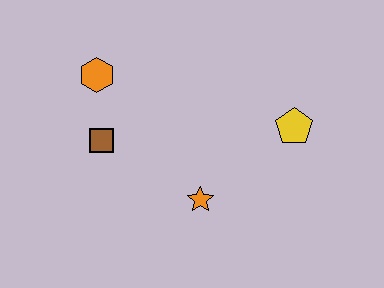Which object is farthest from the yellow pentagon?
The orange hexagon is farthest from the yellow pentagon.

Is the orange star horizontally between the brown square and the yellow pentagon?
Yes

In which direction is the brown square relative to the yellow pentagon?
The brown square is to the left of the yellow pentagon.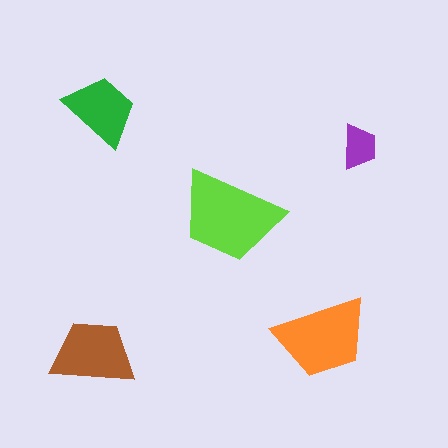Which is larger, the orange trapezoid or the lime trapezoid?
The lime one.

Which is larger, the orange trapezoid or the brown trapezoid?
The orange one.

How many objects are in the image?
There are 5 objects in the image.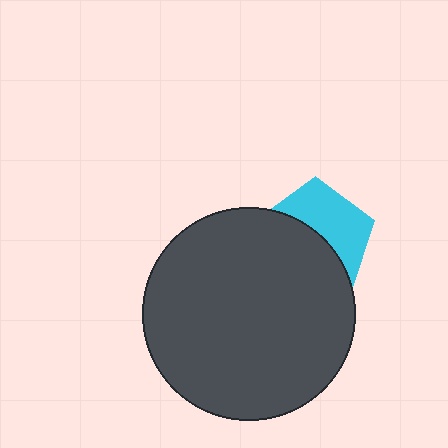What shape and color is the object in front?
The object in front is a dark gray circle.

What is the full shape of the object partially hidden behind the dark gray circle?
The partially hidden object is a cyan pentagon.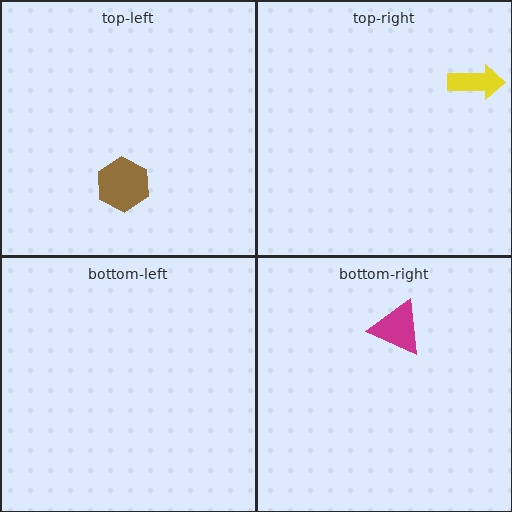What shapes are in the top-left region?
The brown hexagon.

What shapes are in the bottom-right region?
The magenta triangle.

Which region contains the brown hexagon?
The top-left region.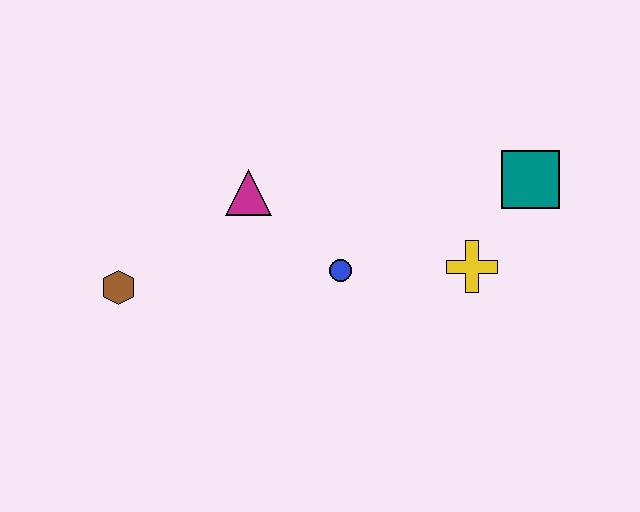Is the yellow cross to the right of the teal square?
No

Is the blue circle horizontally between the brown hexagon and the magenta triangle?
No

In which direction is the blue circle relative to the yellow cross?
The blue circle is to the left of the yellow cross.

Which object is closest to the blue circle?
The magenta triangle is closest to the blue circle.